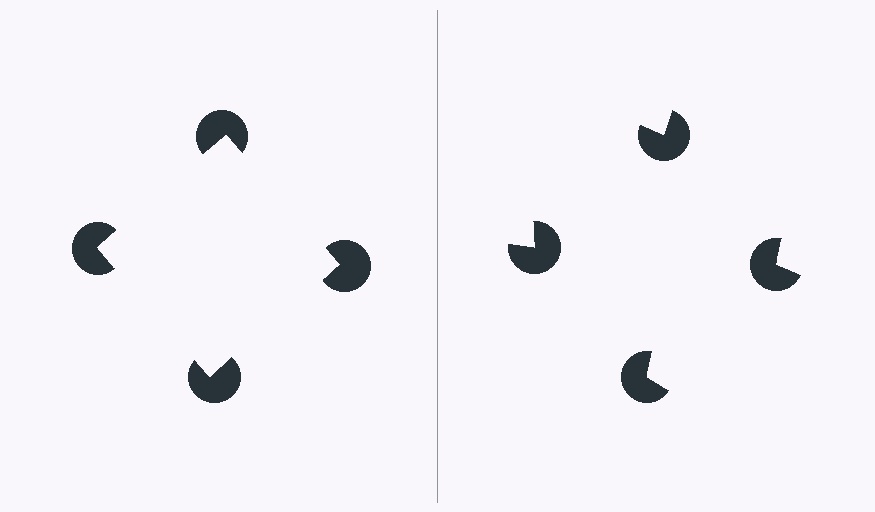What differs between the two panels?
The pac-man discs are positioned identically on both sides; only the wedge orientations differ. On the left they align to a square; on the right they are misaligned.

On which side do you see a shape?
An illusory square appears on the left side. On the right side the wedge cuts are rotated, so no coherent shape forms.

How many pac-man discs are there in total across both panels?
8 — 4 on each side.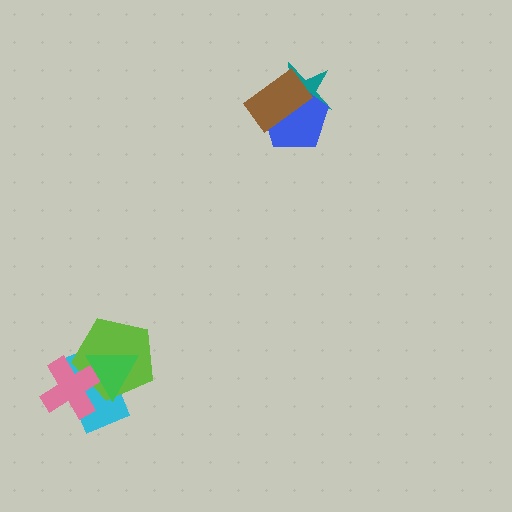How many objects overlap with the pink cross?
3 objects overlap with the pink cross.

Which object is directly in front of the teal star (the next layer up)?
The blue pentagon is directly in front of the teal star.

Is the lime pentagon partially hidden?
Yes, it is partially covered by another shape.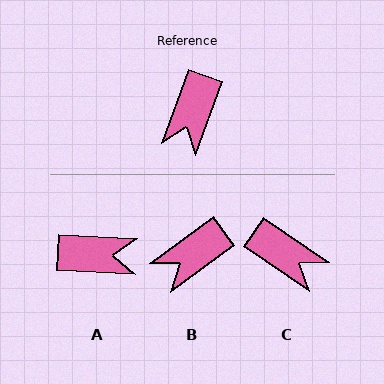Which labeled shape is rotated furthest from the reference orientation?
A, about 107 degrees away.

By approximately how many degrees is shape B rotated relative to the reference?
Approximately 35 degrees clockwise.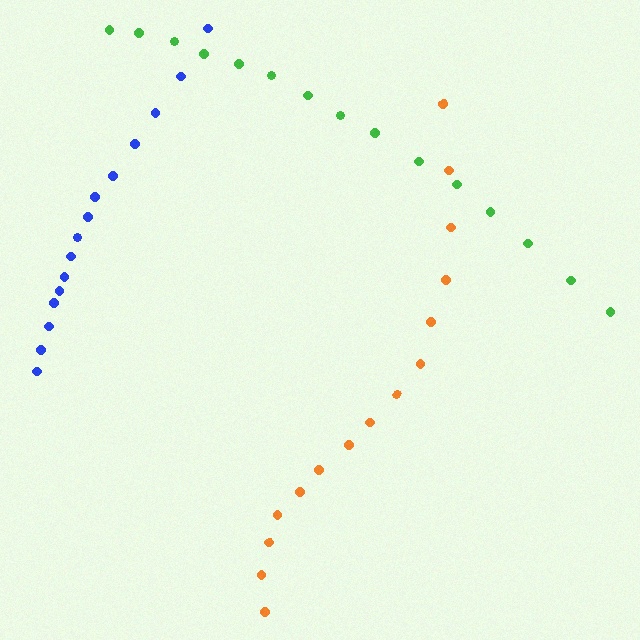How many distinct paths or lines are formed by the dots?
There are 3 distinct paths.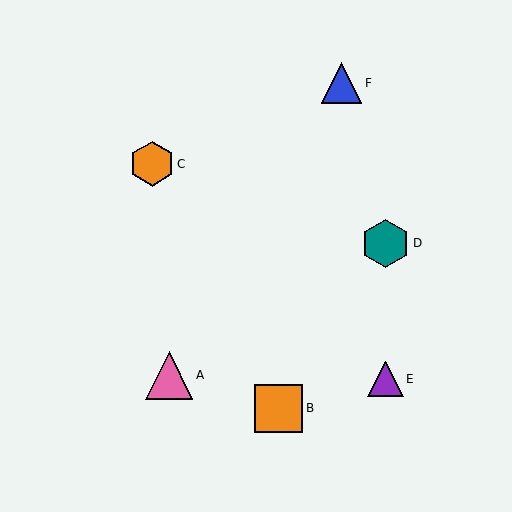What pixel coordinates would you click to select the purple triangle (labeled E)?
Click at (385, 379) to select the purple triangle E.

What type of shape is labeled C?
Shape C is an orange hexagon.